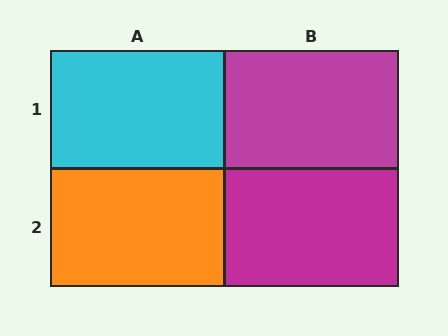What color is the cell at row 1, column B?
Magenta.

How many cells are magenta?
2 cells are magenta.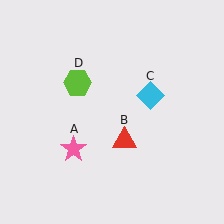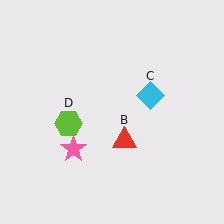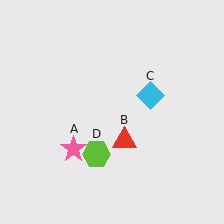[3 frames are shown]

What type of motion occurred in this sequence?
The lime hexagon (object D) rotated counterclockwise around the center of the scene.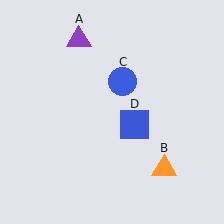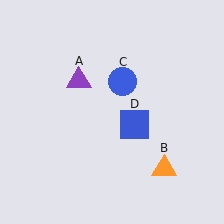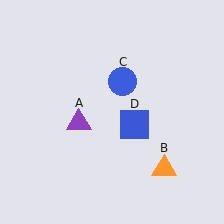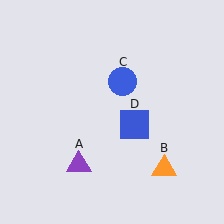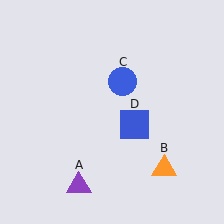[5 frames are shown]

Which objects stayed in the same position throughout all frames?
Orange triangle (object B) and blue circle (object C) and blue square (object D) remained stationary.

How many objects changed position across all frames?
1 object changed position: purple triangle (object A).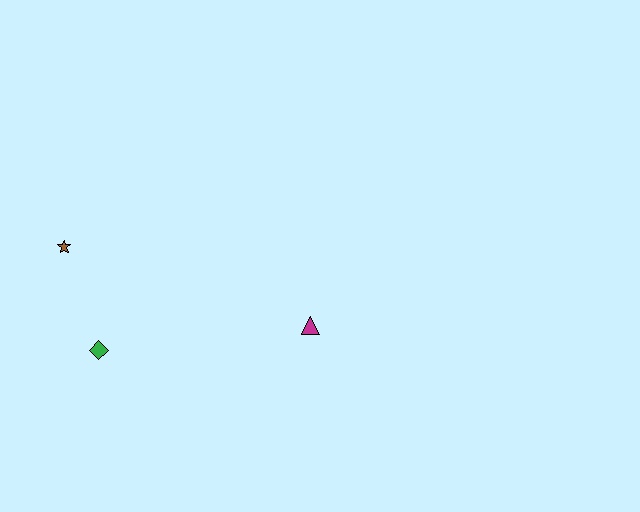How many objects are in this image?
There are 3 objects.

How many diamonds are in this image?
There is 1 diamond.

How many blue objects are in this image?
There are no blue objects.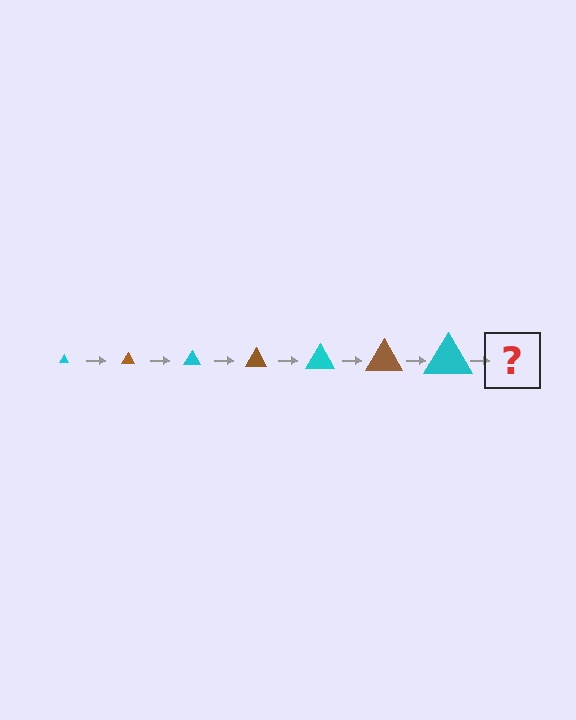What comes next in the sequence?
The next element should be a brown triangle, larger than the previous one.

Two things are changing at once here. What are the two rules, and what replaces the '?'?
The two rules are that the triangle grows larger each step and the color cycles through cyan and brown. The '?' should be a brown triangle, larger than the previous one.